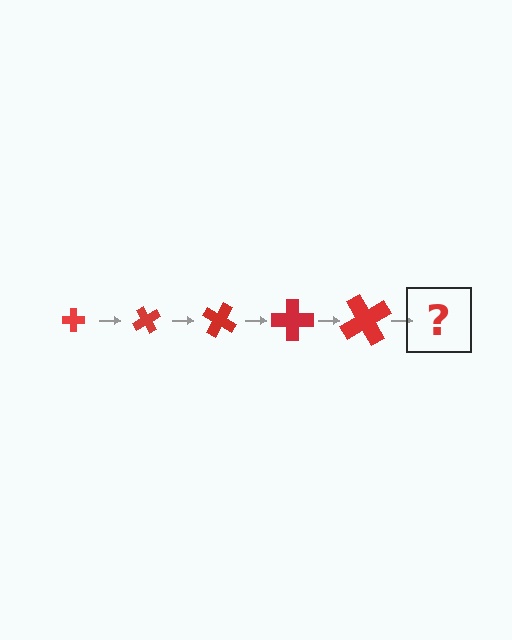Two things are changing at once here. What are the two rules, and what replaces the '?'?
The two rules are that the cross grows larger each step and it rotates 60 degrees each step. The '?' should be a cross, larger than the previous one and rotated 300 degrees from the start.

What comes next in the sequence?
The next element should be a cross, larger than the previous one and rotated 300 degrees from the start.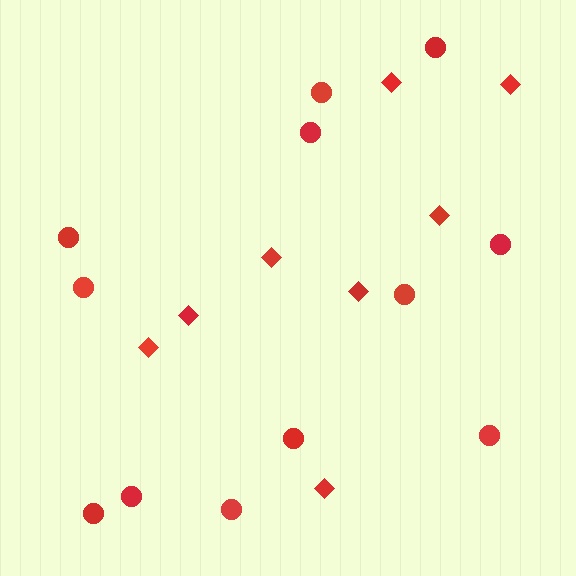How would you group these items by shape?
There are 2 groups: one group of circles (12) and one group of diamonds (8).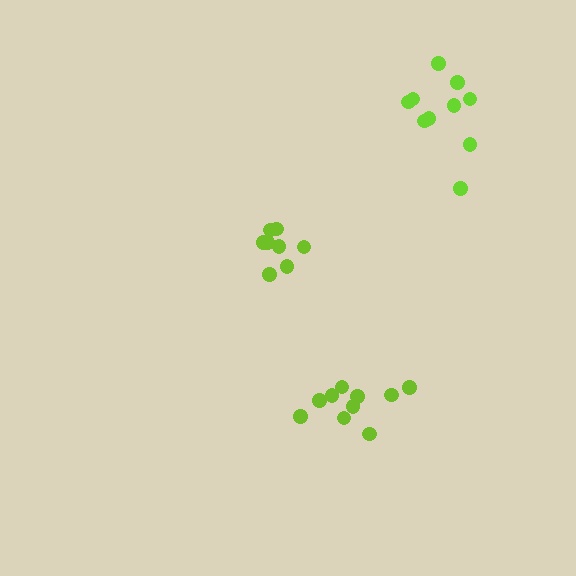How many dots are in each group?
Group 1: 8 dots, Group 2: 10 dots, Group 3: 10 dots (28 total).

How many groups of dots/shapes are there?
There are 3 groups.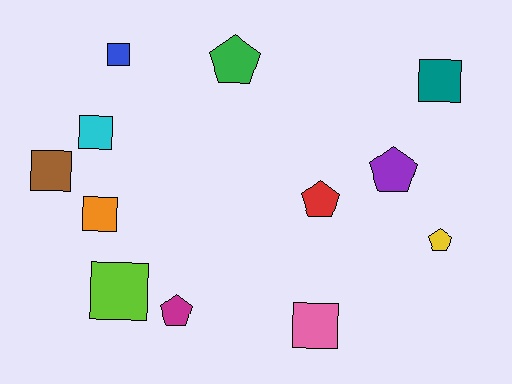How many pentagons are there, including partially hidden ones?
There are 5 pentagons.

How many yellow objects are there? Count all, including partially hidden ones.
There is 1 yellow object.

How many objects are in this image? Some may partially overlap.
There are 12 objects.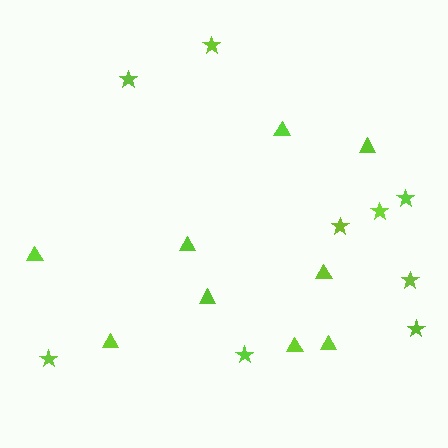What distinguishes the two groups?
There are 2 groups: one group of stars (9) and one group of triangles (9).